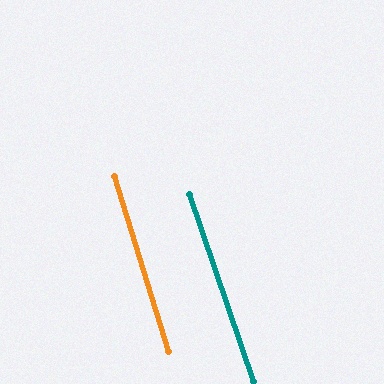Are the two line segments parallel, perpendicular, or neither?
Parallel — their directions differ by only 1.7°.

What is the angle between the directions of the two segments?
Approximately 2 degrees.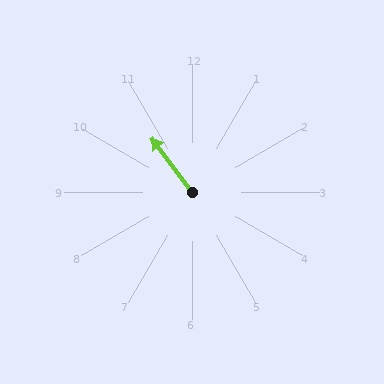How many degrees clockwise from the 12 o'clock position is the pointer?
Approximately 323 degrees.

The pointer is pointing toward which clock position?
Roughly 11 o'clock.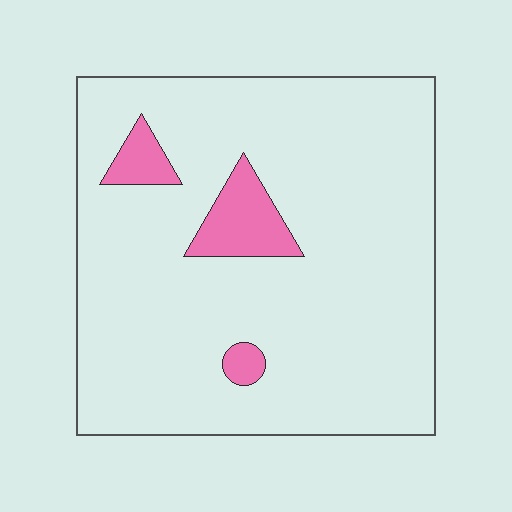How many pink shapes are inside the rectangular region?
3.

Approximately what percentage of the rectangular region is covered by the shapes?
Approximately 10%.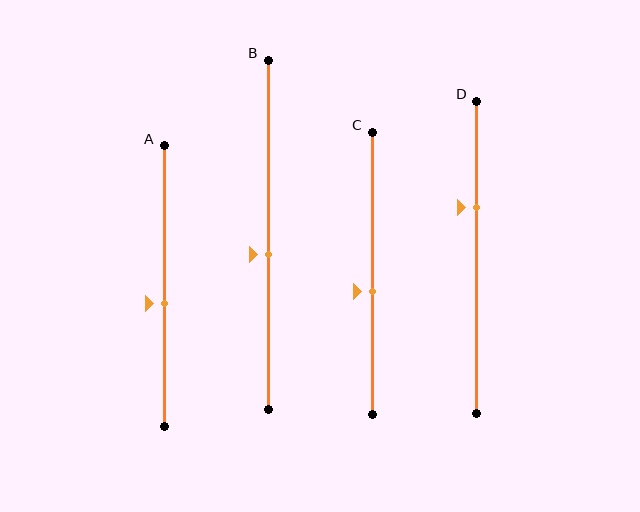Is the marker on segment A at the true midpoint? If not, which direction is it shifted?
No, the marker on segment A is shifted downward by about 6% of the segment length.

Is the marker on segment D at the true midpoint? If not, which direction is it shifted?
No, the marker on segment D is shifted upward by about 16% of the segment length.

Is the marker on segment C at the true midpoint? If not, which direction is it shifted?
No, the marker on segment C is shifted downward by about 6% of the segment length.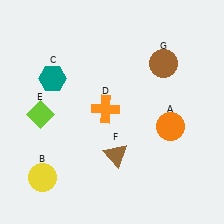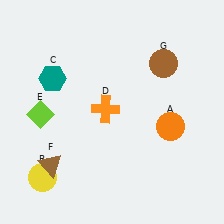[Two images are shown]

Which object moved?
The brown triangle (F) moved left.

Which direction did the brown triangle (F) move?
The brown triangle (F) moved left.